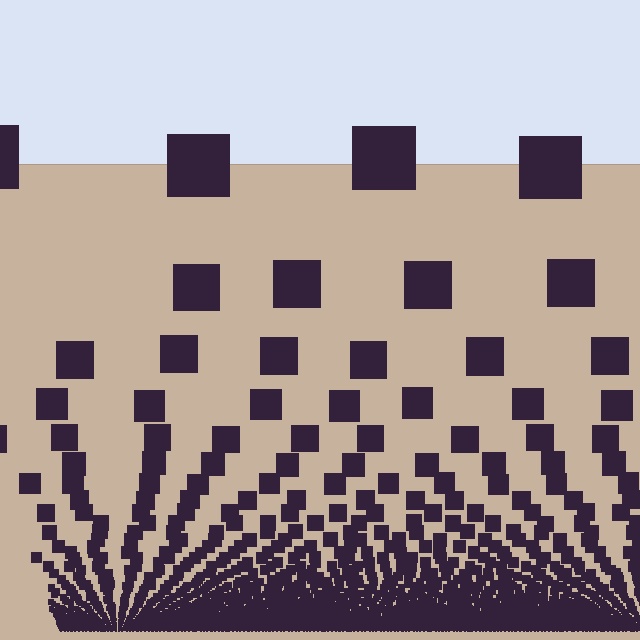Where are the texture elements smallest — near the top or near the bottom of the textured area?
Near the bottom.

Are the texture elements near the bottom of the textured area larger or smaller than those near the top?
Smaller. The gradient is inverted — elements near the bottom are smaller and denser.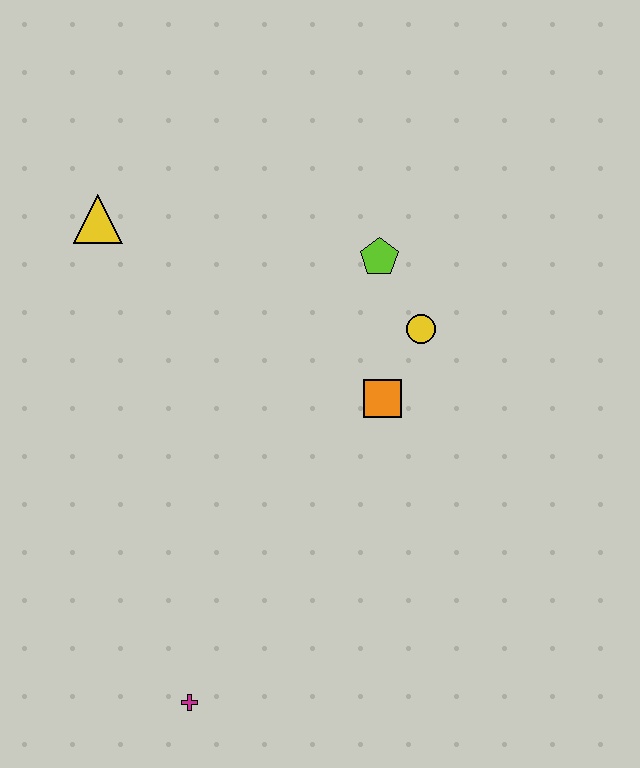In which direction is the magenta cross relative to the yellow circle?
The magenta cross is below the yellow circle.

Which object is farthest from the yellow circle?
The magenta cross is farthest from the yellow circle.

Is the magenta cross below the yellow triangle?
Yes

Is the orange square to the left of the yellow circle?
Yes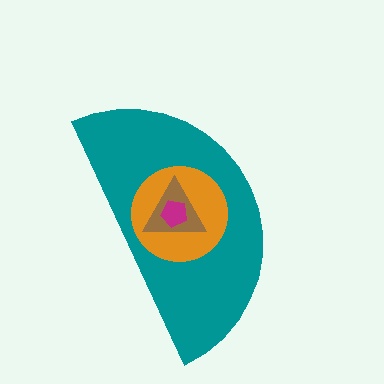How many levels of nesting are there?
4.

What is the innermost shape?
The magenta pentagon.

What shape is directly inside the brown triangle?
The magenta pentagon.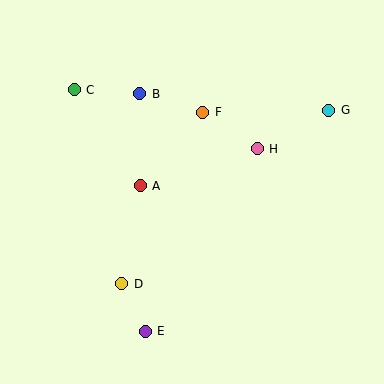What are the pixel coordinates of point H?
Point H is at (257, 149).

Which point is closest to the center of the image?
Point A at (140, 186) is closest to the center.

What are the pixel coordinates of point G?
Point G is at (329, 110).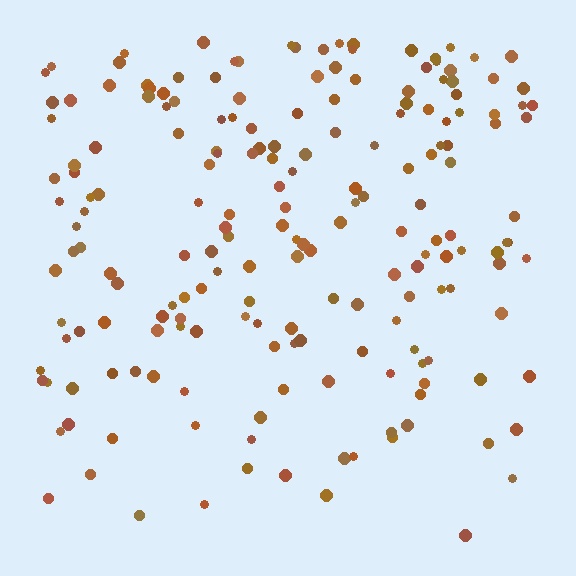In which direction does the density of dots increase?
From bottom to top, with the top side densest.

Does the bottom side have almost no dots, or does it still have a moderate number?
Still a moderate number, just noticeably fewer than the top.